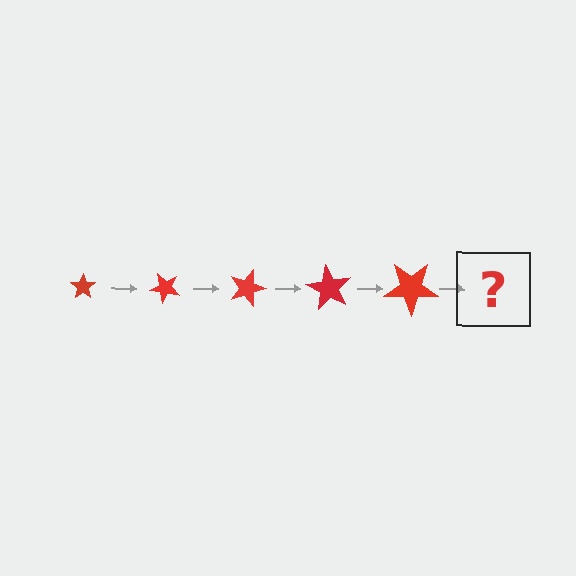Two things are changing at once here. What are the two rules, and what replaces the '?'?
The two rules are that the star grows larger each step and it rotates 45 degrees each step. The '?' should be a star, larger than the previous one and rotated 225 degrees from the start.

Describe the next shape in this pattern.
It should be a star, larger than the previous one and rotated 225 degrees from the start.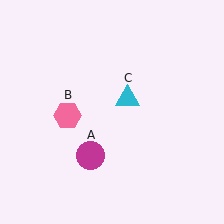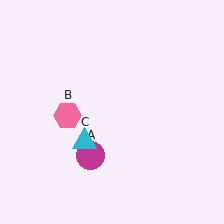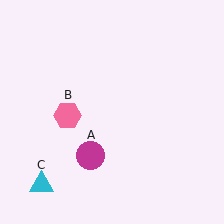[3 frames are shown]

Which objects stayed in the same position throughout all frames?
Magenta circle (object A) and pink hexagon (object B) remained stationary.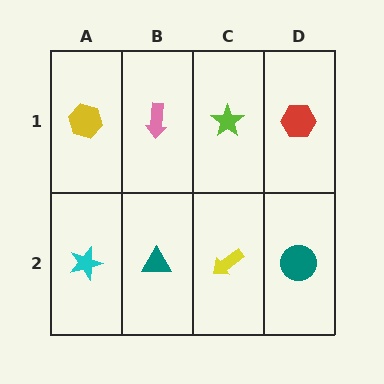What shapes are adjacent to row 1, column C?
A yellow arrow (row 2, column C), a pink arrow (row 1, column B), a red hexagon (row 1, column D).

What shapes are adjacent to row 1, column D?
A teal circle (row 2, column D), a lime star (row 1, column C).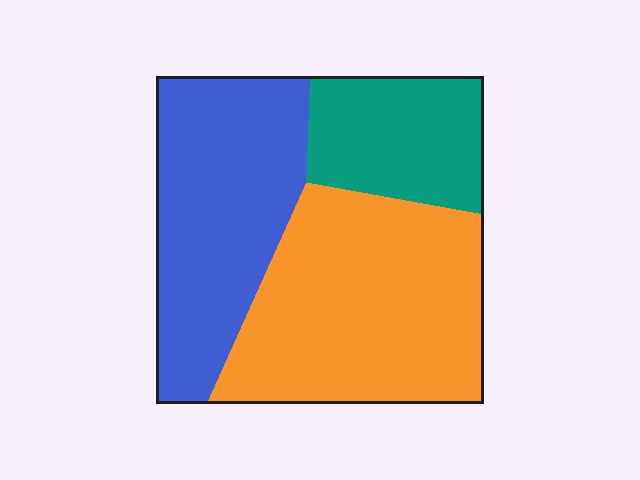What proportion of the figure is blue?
Blue takes up between a third and a half of the figure.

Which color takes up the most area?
Orange, at roughly 45%.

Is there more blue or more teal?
Blue.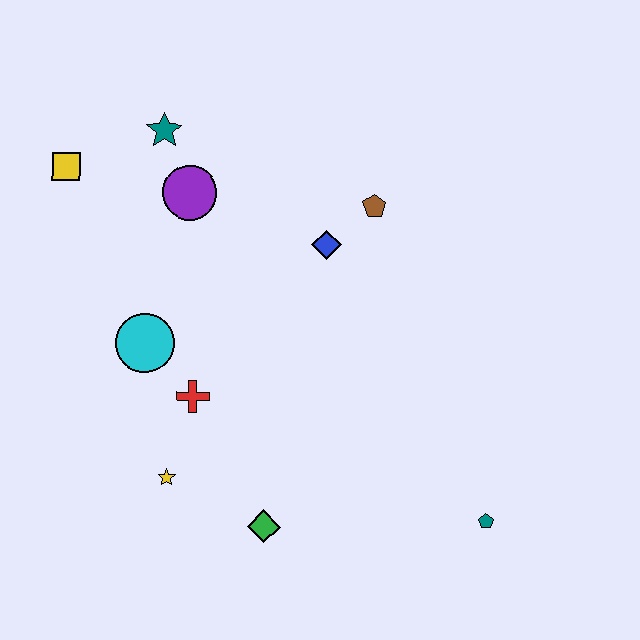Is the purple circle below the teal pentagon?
No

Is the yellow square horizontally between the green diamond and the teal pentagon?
No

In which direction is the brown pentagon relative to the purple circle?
The brown pentagon is to the right of the purple circle.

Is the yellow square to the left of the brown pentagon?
Yes